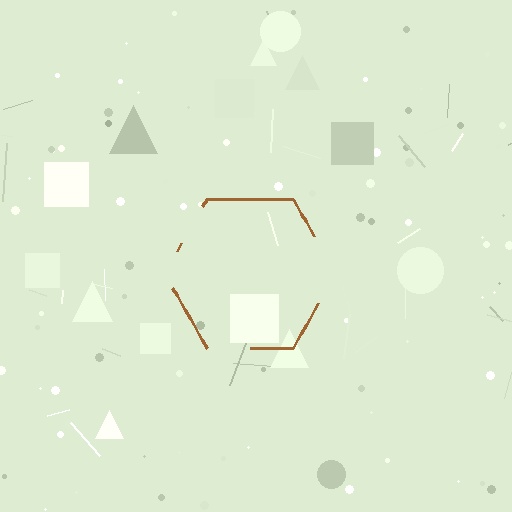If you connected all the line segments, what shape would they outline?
They would outline a hexagon.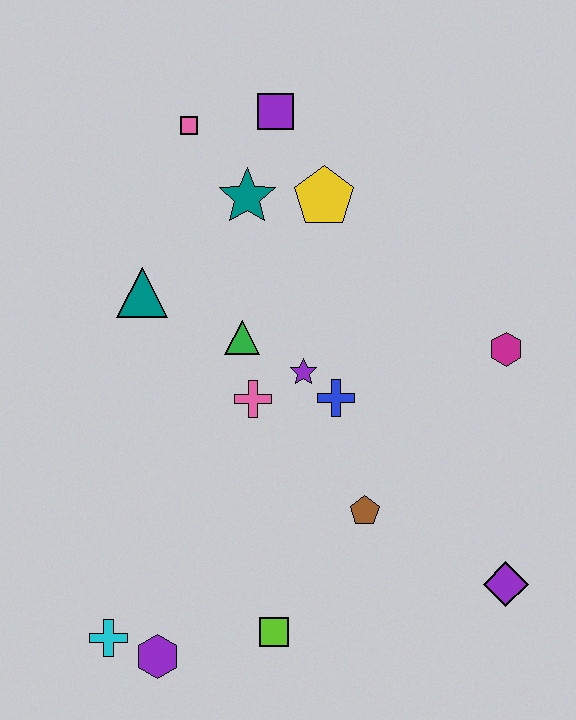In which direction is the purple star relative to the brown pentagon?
The purple star is above the brown pentagon.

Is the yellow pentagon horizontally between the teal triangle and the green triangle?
No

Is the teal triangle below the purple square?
Yes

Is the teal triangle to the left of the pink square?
Yes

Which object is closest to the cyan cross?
The purple hexagon is closest to the cyan cross.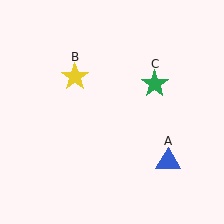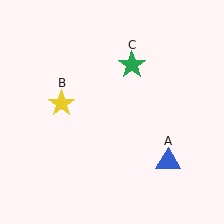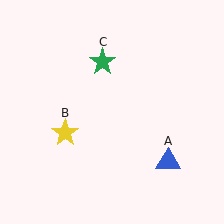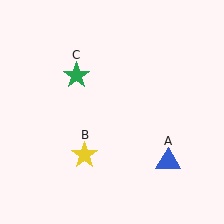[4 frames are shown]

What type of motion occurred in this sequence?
The yellow star (object B), green star (object C) rotated counterclockwise around the center of the scene.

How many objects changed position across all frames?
2 objects changed position: yellow star (object B), green star (object C).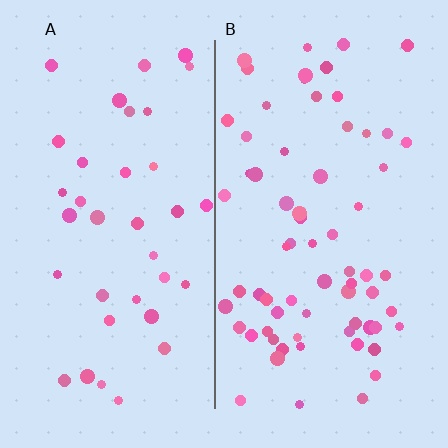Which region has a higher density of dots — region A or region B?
B (the right).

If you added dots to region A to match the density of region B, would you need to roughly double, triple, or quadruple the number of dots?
Approximately double.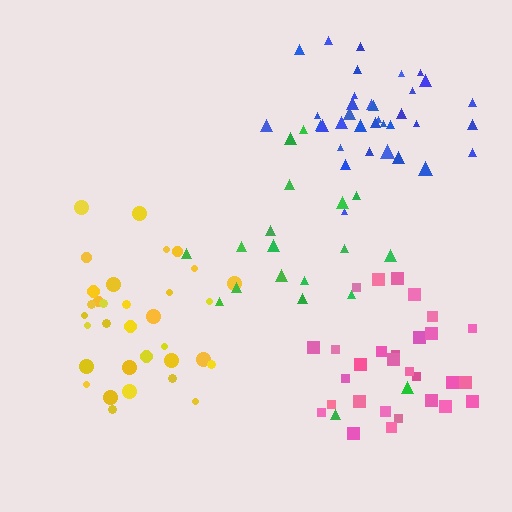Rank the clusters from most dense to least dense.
blue, yellow, pink, green.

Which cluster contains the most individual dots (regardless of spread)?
Blue (35).